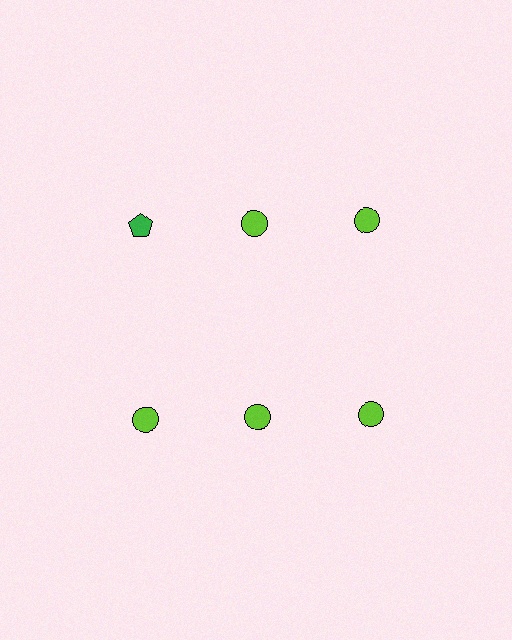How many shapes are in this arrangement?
There are 6 shapes arranged in a grid pattern.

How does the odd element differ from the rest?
It differs in both color (green instead of lime) and shape (pentagon instead of circle).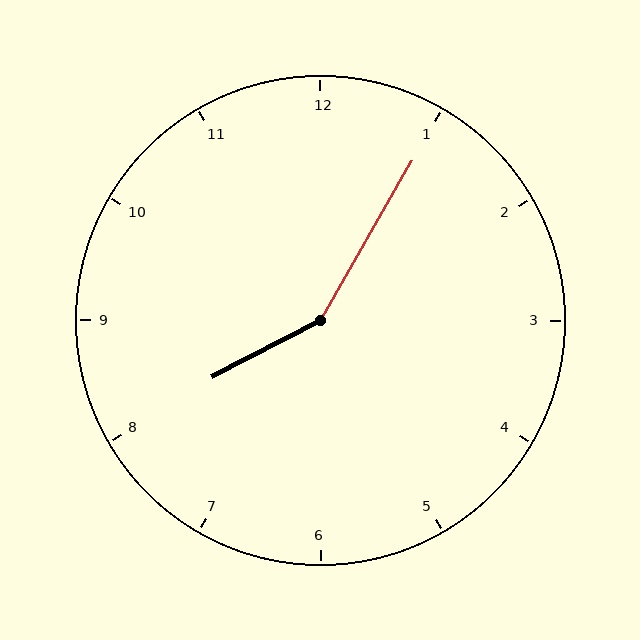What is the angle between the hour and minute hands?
Approximately 148 degrees.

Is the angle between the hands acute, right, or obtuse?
It is obtuse.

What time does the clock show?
8:05.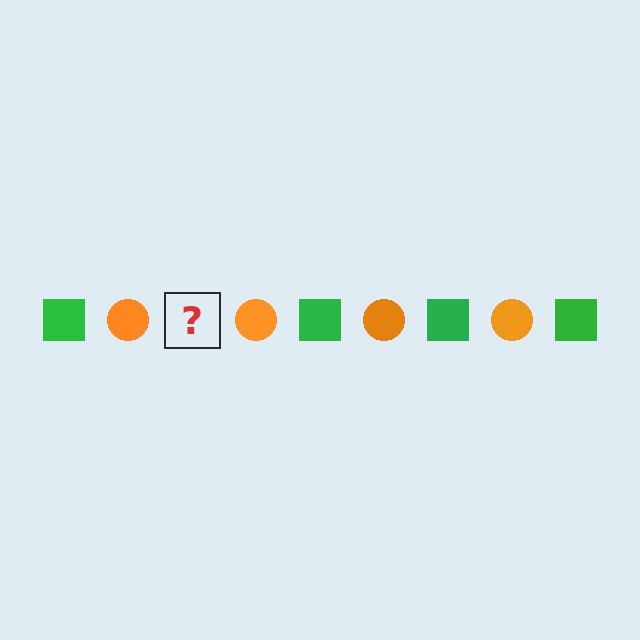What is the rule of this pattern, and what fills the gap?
The rule is that the pattern alternates between green square and orange circle. The gap should be filled with a green square.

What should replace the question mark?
The question mark should be replaced with a green square.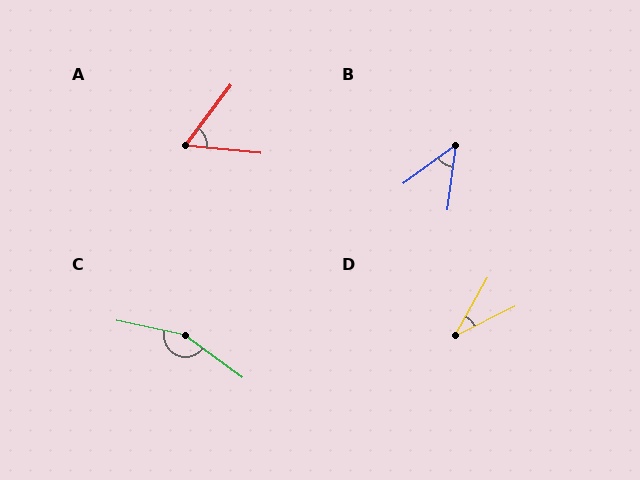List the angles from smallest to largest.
D (34°), B (47°), A (59°), C (156°).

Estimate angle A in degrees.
Approximately 59 degrees.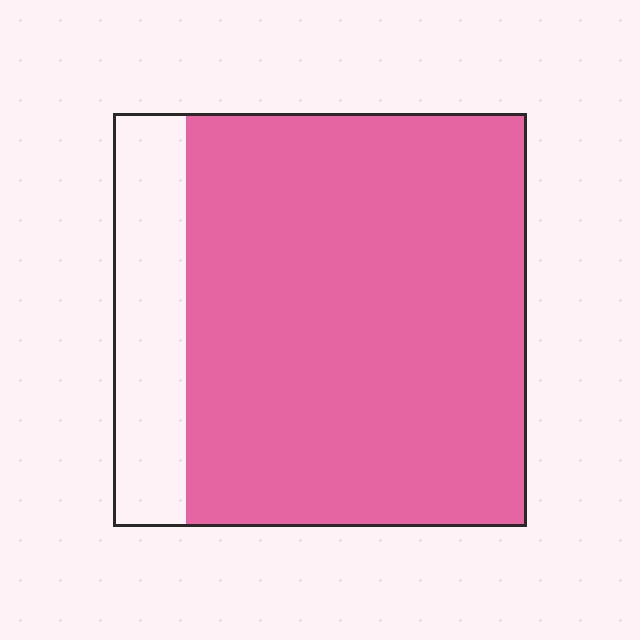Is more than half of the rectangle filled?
Yes.